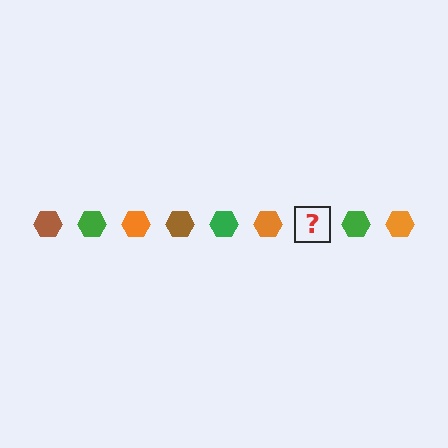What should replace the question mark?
The question mark should be replaced with a brown hexagon.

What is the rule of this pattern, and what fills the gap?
The rule is that the pattern cycles through brown, green, orange hexagons. The gap should be filled with a brown hexagon.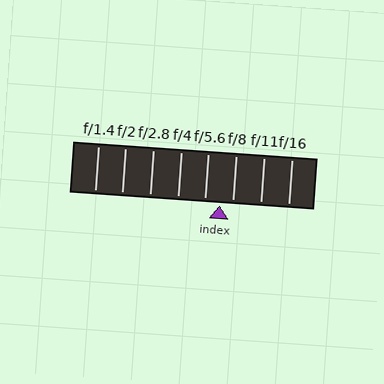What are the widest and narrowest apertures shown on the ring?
The widest aperture shown is f/1.4 and the narrowest is f/16.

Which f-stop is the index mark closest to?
The index mark is closest to f/8.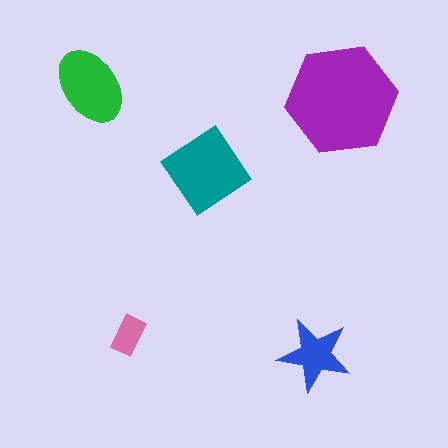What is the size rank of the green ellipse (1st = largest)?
3rd.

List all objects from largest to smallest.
The purple hexagon, the teal diamond, the green ellipse, the blue star, the pink rectangle.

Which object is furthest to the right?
The purple hexagon is rightmost.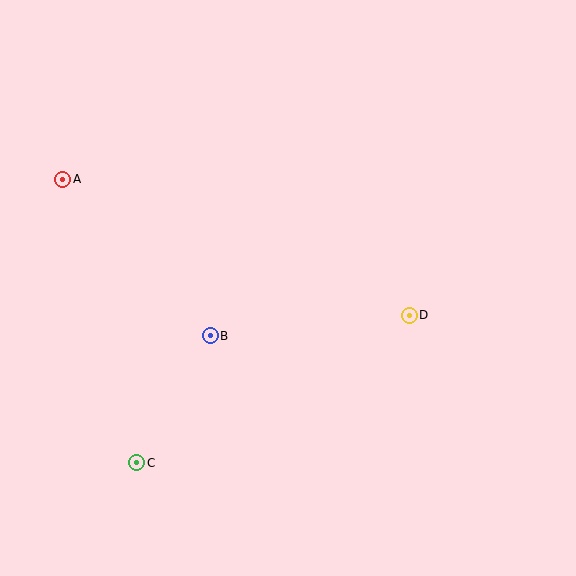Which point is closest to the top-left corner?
Point A is closest to the top-left corner.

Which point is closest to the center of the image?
Point B at (210, 336) is closest to the center.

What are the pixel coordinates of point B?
Point B is at (210, 336).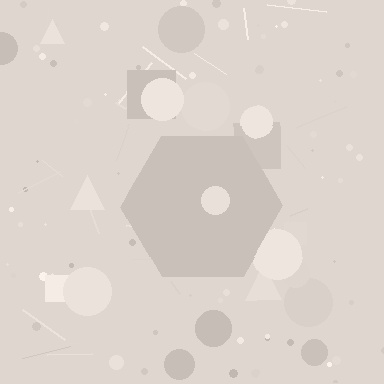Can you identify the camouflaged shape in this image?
The camouflaged shape is a hexagon.